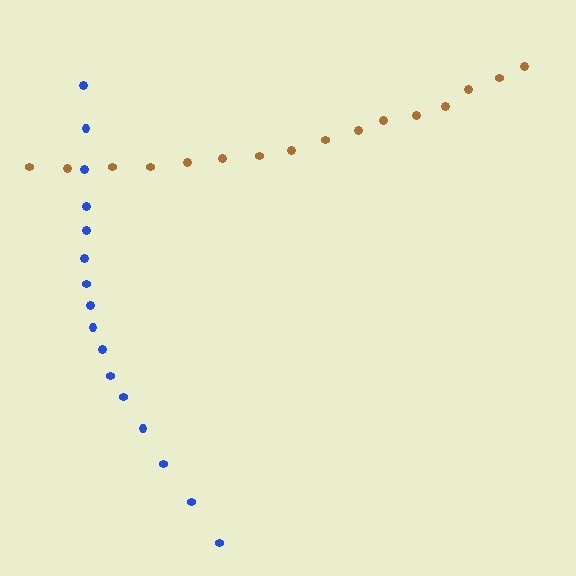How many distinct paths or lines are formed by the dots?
There are 2 distinct paths.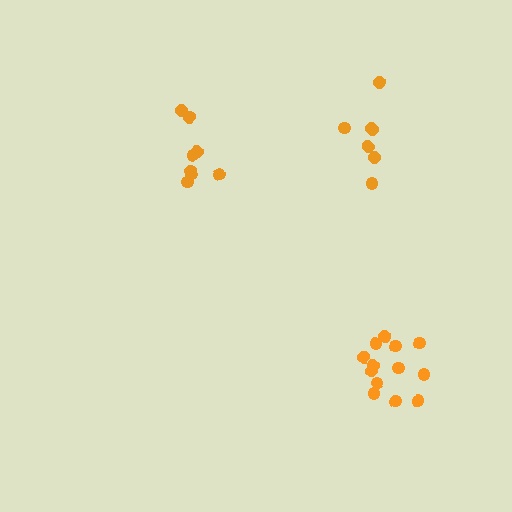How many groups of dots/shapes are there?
There are 3 groups.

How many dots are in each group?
Group 1: 13 dots, Group 2: 8 dots, Group 3: 7 dots (28 total).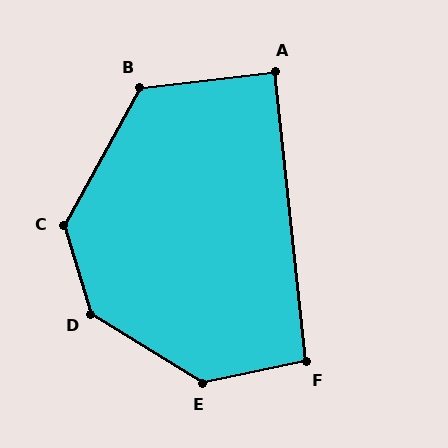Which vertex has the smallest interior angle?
A, at approximately 90 degrees.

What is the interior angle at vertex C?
Approximately 134 degrees (obtuse).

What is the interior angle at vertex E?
Approximately 137 degrees (obtuse).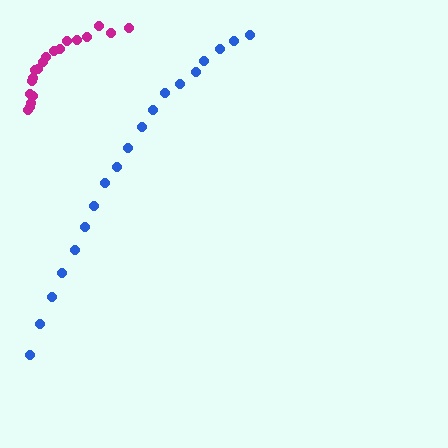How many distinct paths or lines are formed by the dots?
There are 2 distinct paths.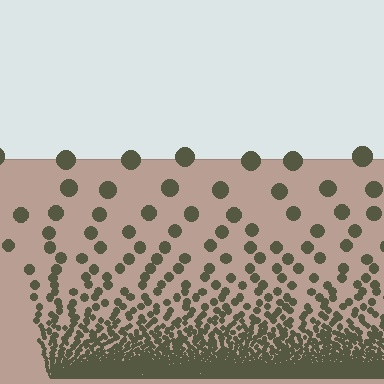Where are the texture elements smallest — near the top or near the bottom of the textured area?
Near the bottom.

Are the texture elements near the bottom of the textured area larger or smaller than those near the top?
Smaller. The gradient is inverted — elements near the bottom are smaller and denser.